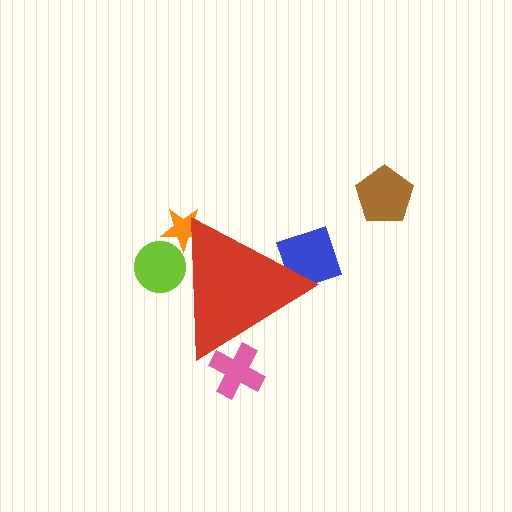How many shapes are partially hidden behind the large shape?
4 shapes are partially hidden.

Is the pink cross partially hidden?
Yes, the pink cross is partially hidden behind the red triangle.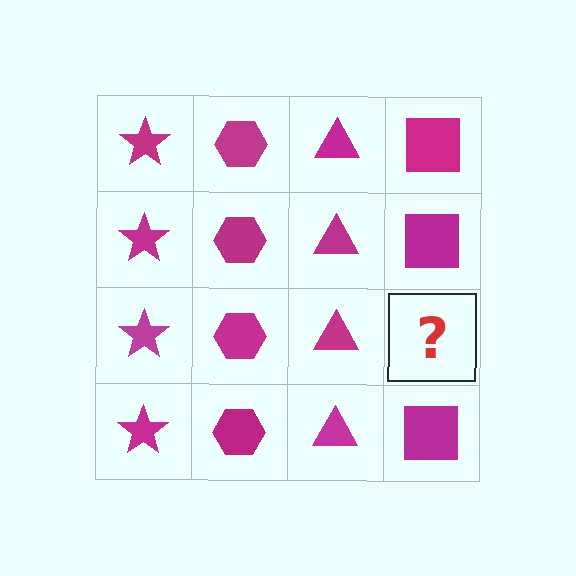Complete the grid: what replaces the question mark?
The question mark should be replaced with a magenta square.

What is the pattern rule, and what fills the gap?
The rule is that each column has a consistent shape. The gap should be filled with a magenta square.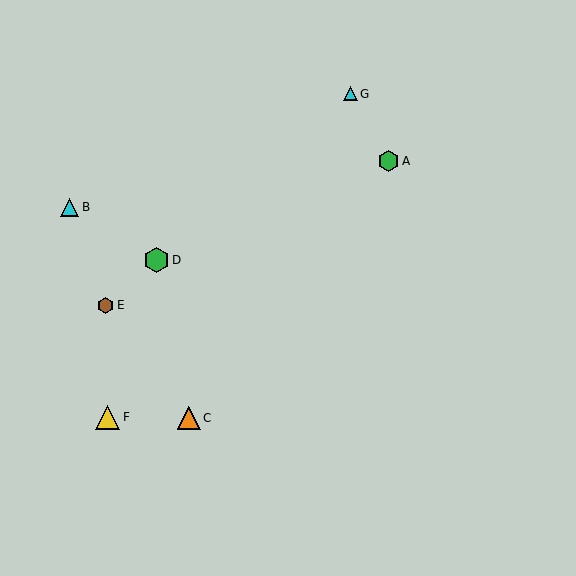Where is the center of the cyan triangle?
The center of the cyan triangle is at (70, 207).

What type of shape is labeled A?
Shape A is a green hexagon.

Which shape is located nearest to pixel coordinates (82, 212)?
The cyan triangle (labeled B) at (70, 207) is nearest to that location.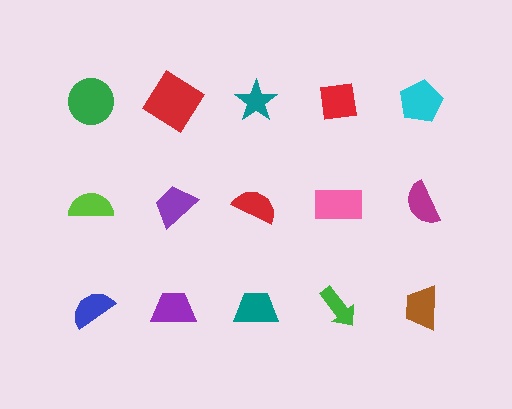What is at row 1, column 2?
A red diamond.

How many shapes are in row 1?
5 shapes.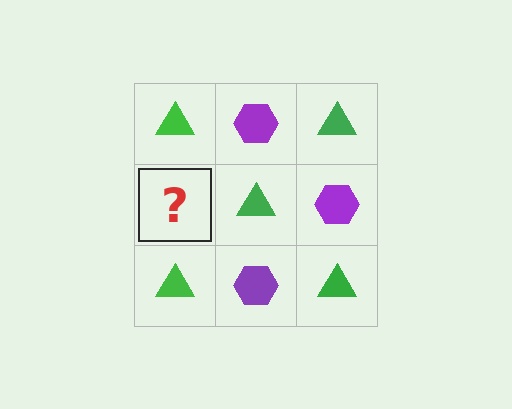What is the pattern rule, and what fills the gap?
The rule is that it alternates green triangle and purple hexagon in a checkerboard pattern. The gap should be filled with a purple hexagon.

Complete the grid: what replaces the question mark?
The question mark should be replaced with a purple hexagon.